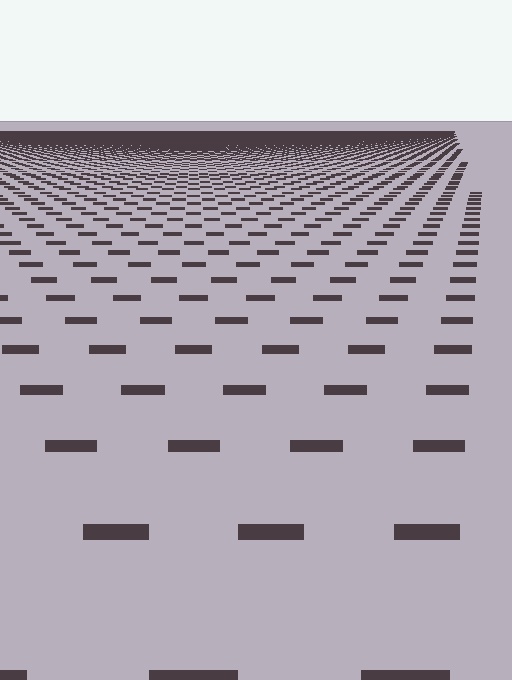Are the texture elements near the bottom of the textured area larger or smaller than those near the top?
Larger. Near the bottom, elements are closer to the viewer and appear at a bigger on-screen size.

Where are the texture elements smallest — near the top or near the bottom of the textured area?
Near the top.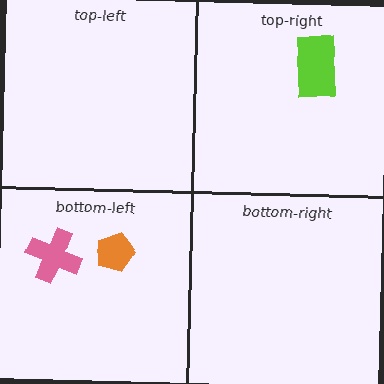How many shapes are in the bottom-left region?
2.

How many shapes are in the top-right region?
1.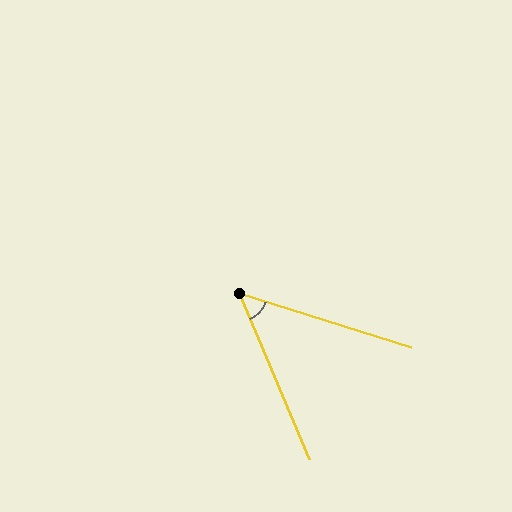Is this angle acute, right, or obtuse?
It is acute.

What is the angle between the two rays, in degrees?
Approximately 50 degrees.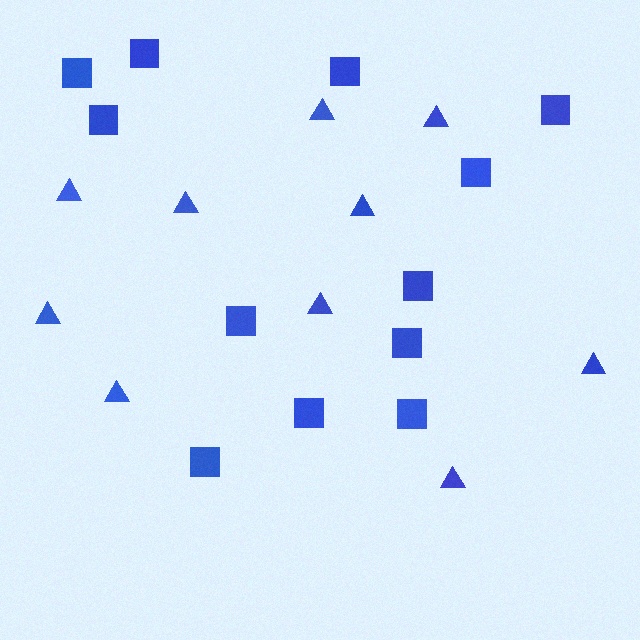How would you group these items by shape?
There are 2 groups: one group of squares (12) and one group of triangles (10).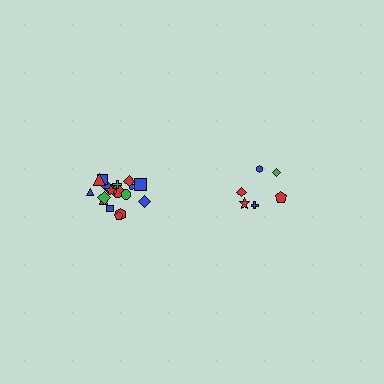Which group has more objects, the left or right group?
The left group.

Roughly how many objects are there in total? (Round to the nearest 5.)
Roughly 25 objects in total.